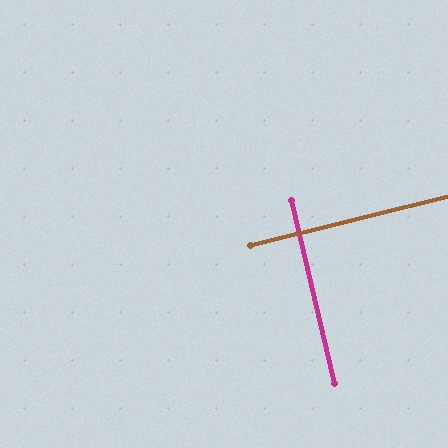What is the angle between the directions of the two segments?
Approximately 89 degrees.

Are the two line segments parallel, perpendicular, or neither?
Perpendicular — they meet at approximately 89°.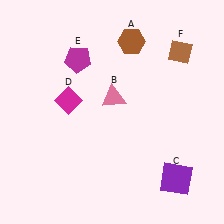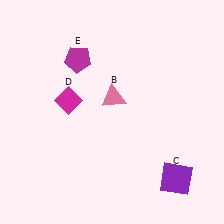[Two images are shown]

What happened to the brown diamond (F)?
The brown diamond (F) was removed in Image 2. It was in the top-right area of Image 1.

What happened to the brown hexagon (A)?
The brown hexagon (A) was removed in Image 2. It was in the top-right area of Image 1.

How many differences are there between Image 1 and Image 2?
There are 2 differences between the two images.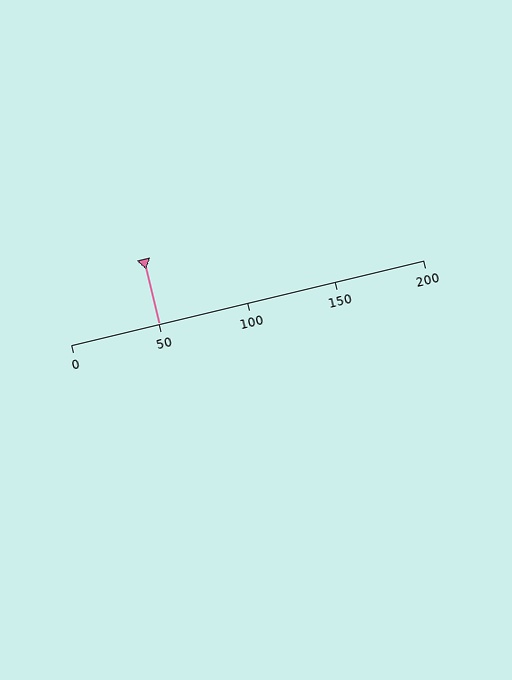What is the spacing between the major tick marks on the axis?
The major ticks are spaced 50 apart.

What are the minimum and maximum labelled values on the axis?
The axis runs from 0 to 200.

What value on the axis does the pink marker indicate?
The marker indicates approximately 50.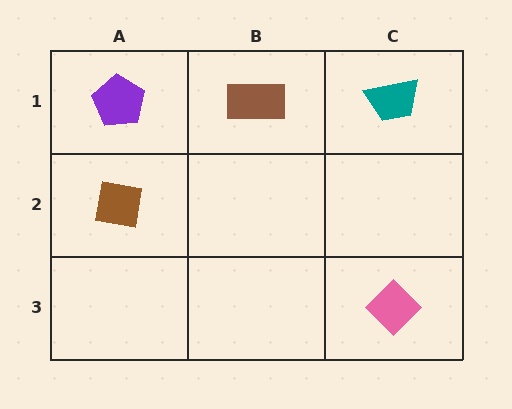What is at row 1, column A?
A purple pentagon.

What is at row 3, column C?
A pink diamond.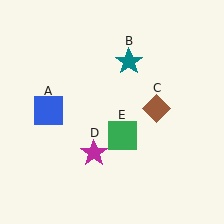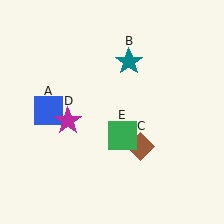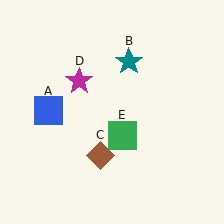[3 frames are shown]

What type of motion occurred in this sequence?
The brown diamond (object C), magenta star (object D) rotated clockwise around the center of the scene.